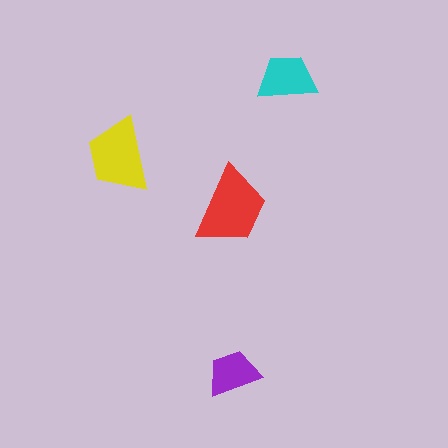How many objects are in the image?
There are 4 objects in the image.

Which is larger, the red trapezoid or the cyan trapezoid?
The red one.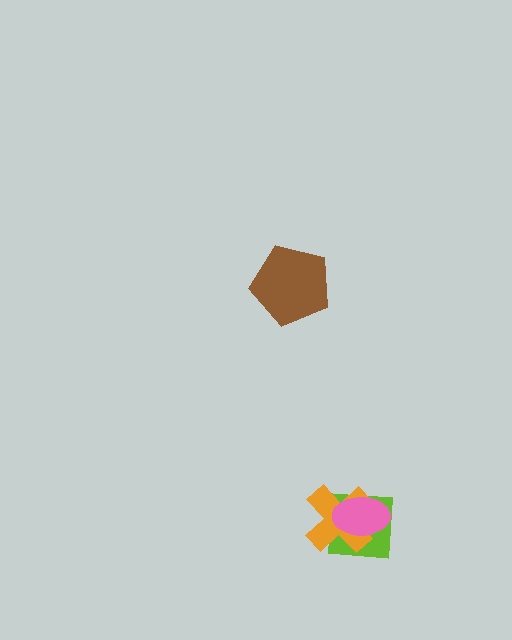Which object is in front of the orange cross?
The pink ellipse is in front of the orange cross.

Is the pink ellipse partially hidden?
No, no other shape covers it.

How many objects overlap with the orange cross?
2 objects overlap with the orange cross.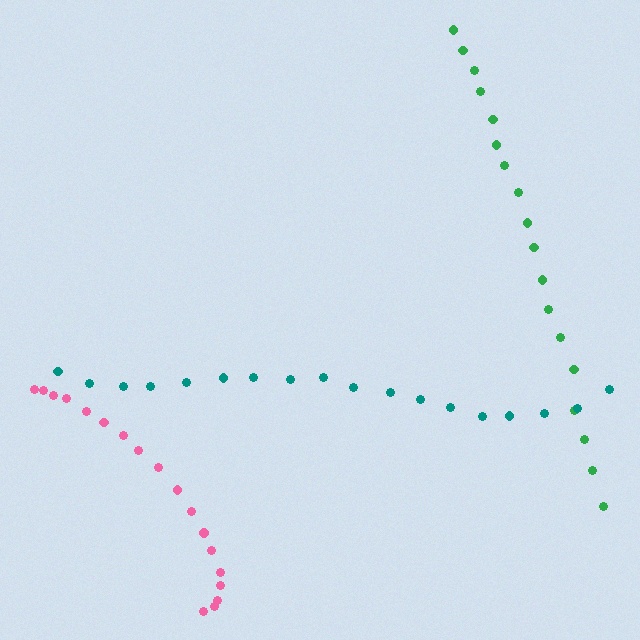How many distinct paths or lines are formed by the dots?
There are 3 distinct paths.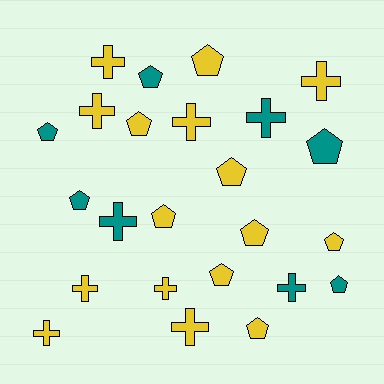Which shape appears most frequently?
Pentagon, with 13 objects.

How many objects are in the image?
There are 24 objects.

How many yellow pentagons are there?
There are 8 yellow pentagons.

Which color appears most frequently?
Yellow, with 16 objects.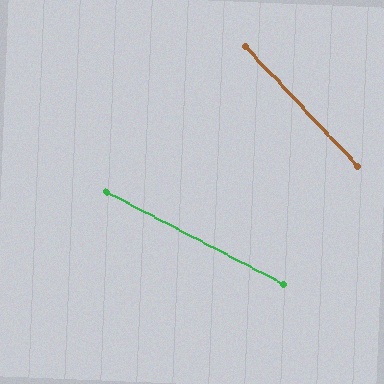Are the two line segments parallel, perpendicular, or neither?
Neither parallel nor perpendicular — they differ by about 19°.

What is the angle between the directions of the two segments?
Approximately 19 degrees.